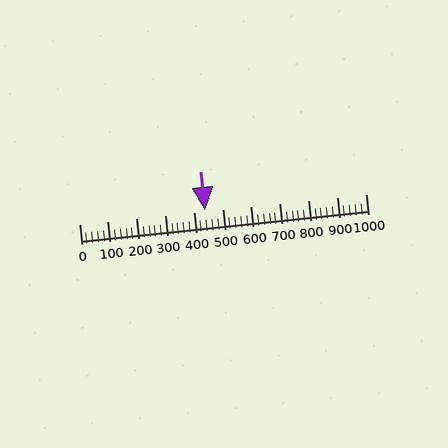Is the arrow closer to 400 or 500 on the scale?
The arrow is closer to 400.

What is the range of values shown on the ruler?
The ruler shows values from 0 to 1000.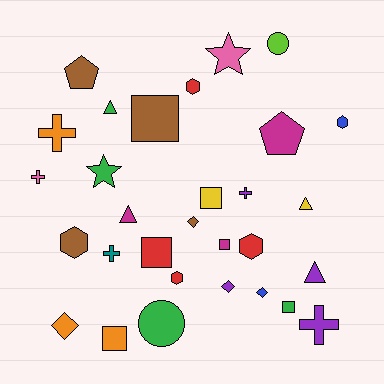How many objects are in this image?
There are 30 objects.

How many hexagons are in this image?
There are 5 hexagons.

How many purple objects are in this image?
There are 4 purple objects.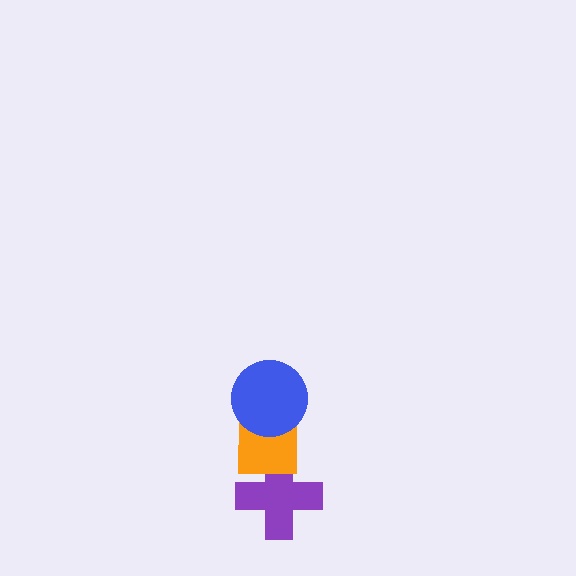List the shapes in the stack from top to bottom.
From top to bottom: the blue circle, the orange square, the purple cross.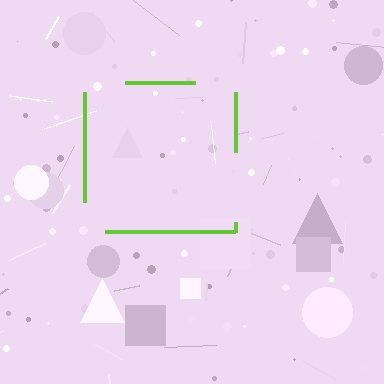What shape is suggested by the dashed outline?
The dashed outline suggests a square.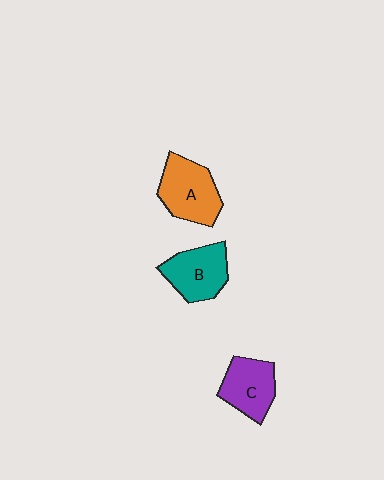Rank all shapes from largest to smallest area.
From largest to smallest: A (orange), B (teal), C (purple).